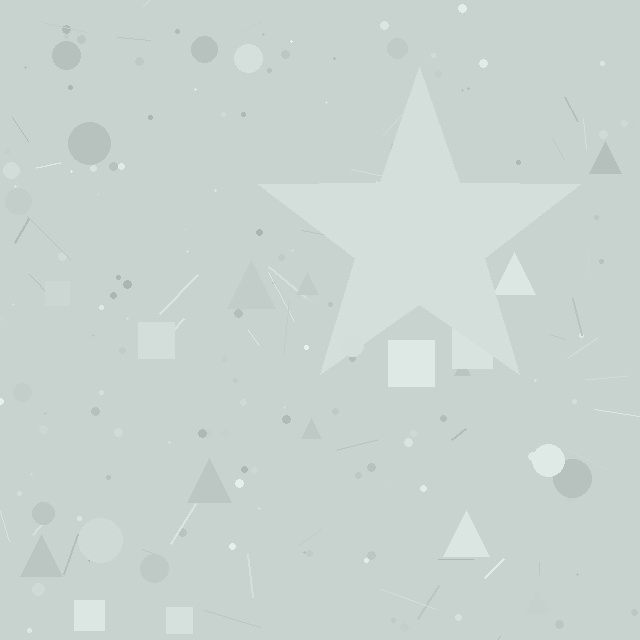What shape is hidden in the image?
A star is hidden in the image.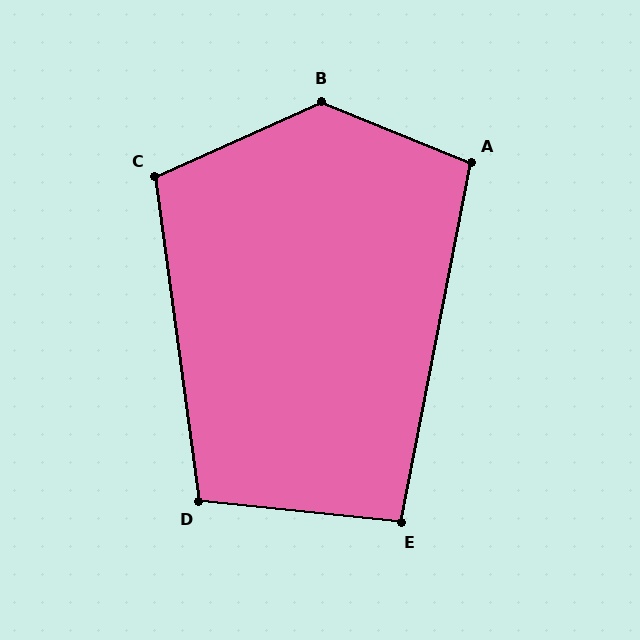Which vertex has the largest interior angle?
B, at approximately 133 degrees.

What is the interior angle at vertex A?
Approximately 101 degrees (obtuse).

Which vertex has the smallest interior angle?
E, at approximately 95 degrees.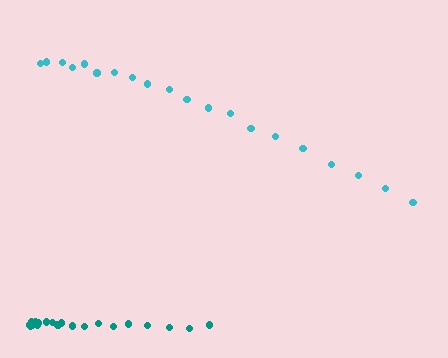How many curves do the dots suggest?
There are 2 distinct paths.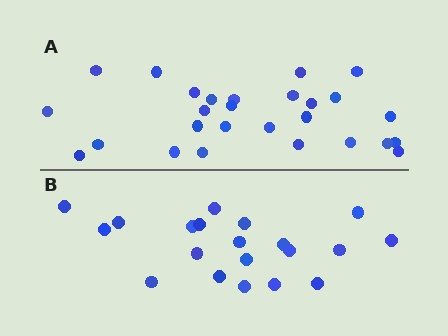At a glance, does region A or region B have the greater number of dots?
Region A (the top region) has more dots.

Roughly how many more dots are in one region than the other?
Region A has roughly 8 or so more dots than region B.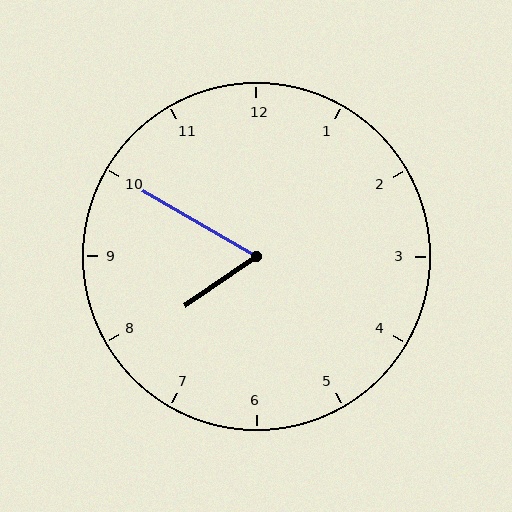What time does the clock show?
7:50.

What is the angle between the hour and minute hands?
Approximately 65 degrees.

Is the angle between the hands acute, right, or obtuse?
It is acute.